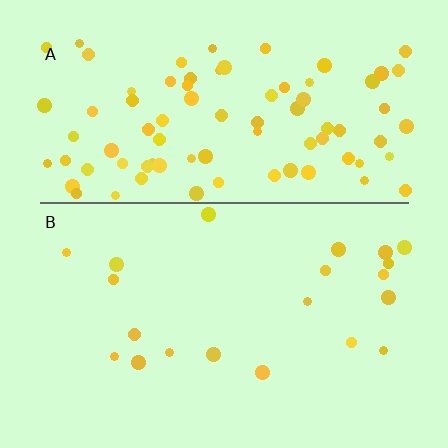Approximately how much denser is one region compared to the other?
Approximately 4.1× — region A over region B.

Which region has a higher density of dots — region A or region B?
A (the top).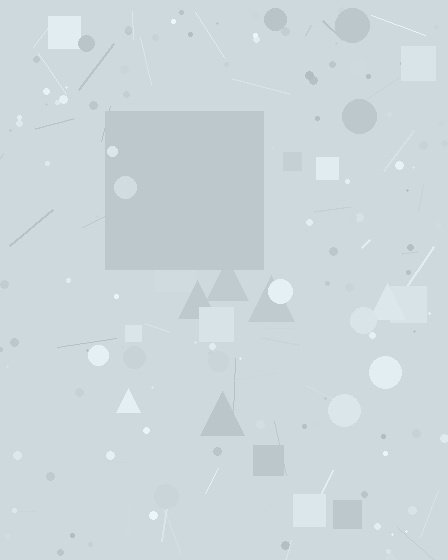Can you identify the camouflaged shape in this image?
The camouflaged shape is a square.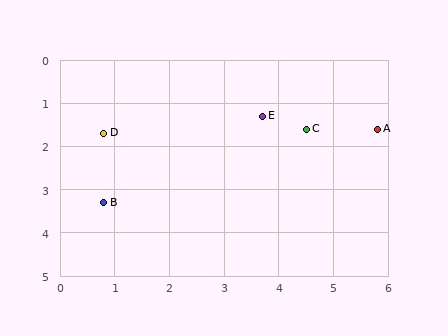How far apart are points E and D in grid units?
Points E and D are about 2.9 grid units apart.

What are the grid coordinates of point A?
Point A is at approximately (5.8, 1.6).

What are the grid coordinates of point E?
Point E is at approximately (3.7, 1.3).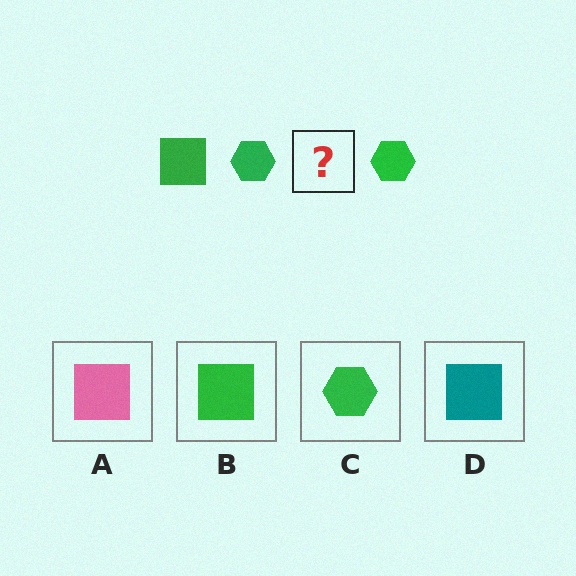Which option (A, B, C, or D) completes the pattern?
B.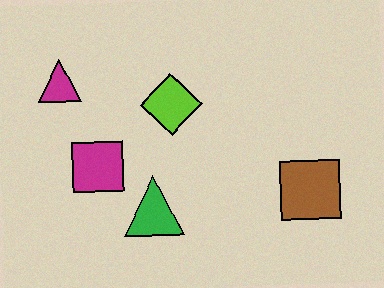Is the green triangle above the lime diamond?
No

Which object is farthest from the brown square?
The magenta triangle is farthest from the brown square.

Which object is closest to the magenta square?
The green triangle is closest to the magenta square.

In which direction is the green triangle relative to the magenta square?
The green triangle is to the right of the magenta square.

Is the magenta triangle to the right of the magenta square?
No